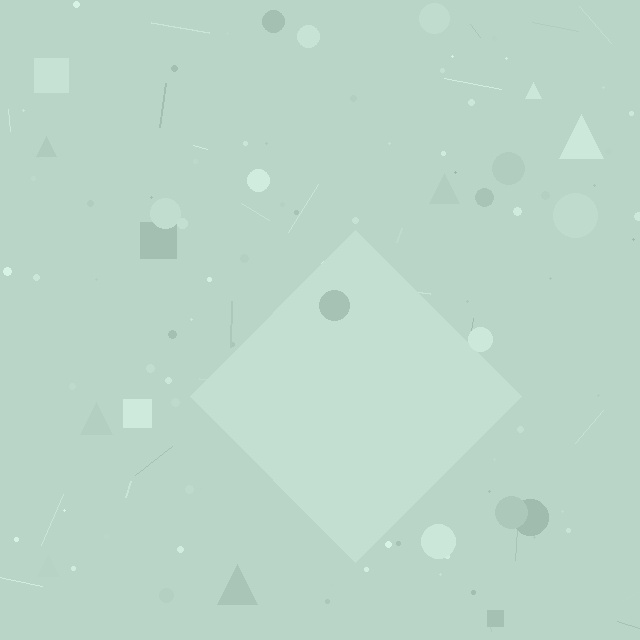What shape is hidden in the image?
A diamond is hidden in the image.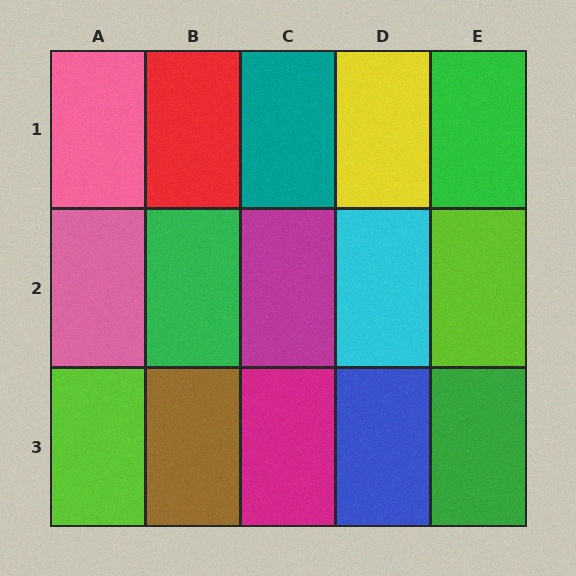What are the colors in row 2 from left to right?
Pink, green, magenta, cyan, lime.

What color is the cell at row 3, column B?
Brown.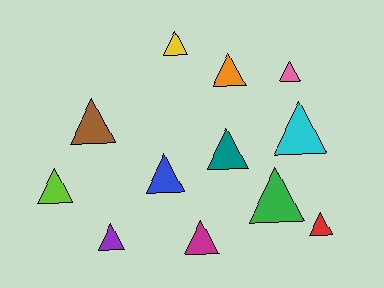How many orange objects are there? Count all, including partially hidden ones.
There is 1 orange object.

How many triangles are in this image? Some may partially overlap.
There are 12 triangles.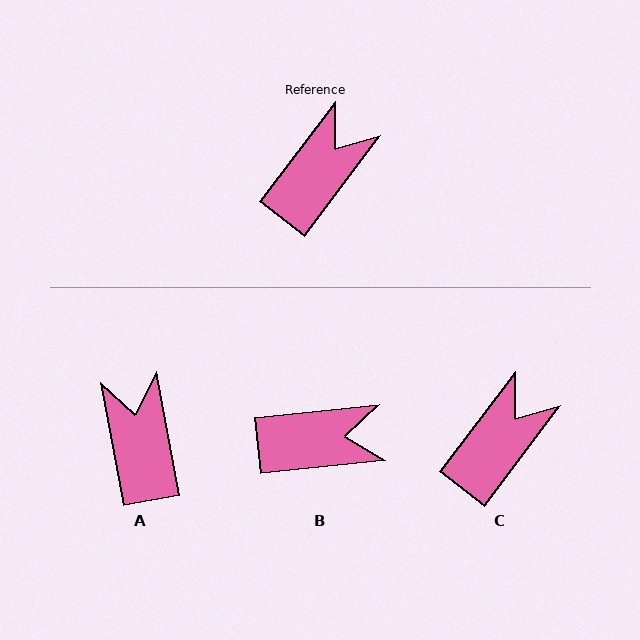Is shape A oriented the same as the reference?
No, it is off by about 48 degrees.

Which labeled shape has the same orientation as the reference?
C.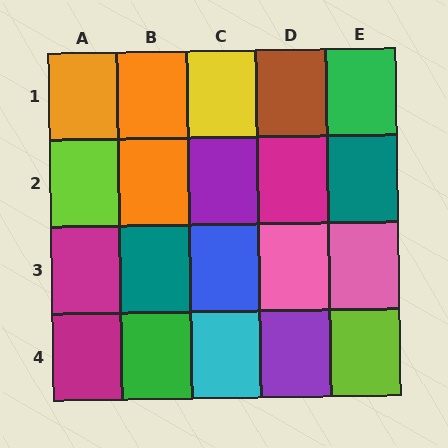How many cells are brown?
1 cell is brown.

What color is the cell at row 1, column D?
Brown.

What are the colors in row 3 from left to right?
Magenta, teal, blue, pink, pink.